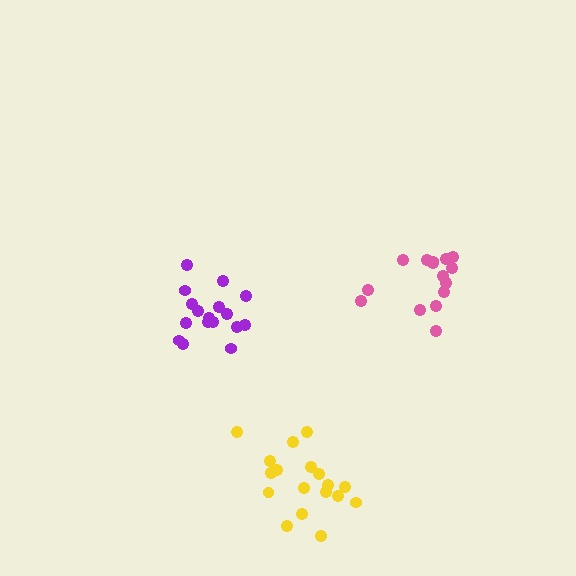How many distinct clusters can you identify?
There are 3 distinct clusters.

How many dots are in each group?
Group 1: 17 dots, Group 2: 18 dots, Group 3: 15 dots (50 total).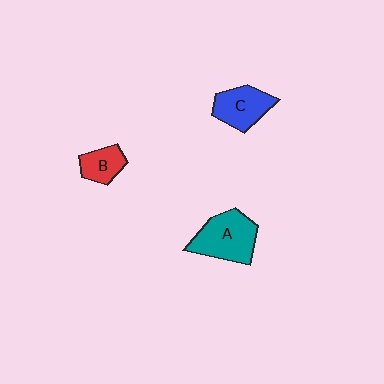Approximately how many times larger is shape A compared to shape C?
Approximately 1.3 times.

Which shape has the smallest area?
Shape B (red).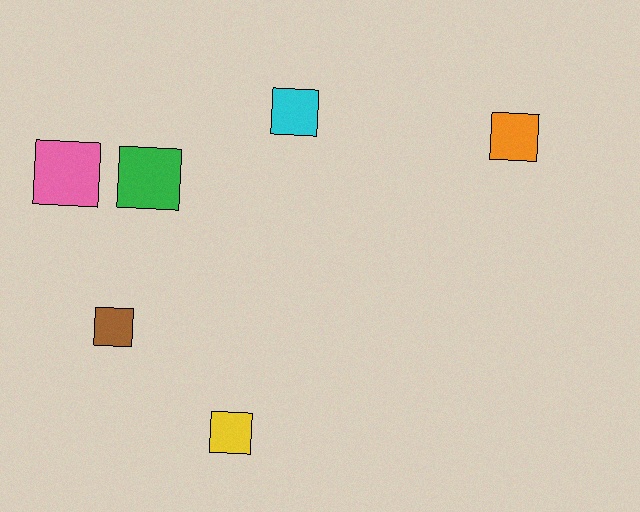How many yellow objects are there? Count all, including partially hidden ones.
There is 1 yellow object.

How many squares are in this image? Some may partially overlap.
There are 6 squares.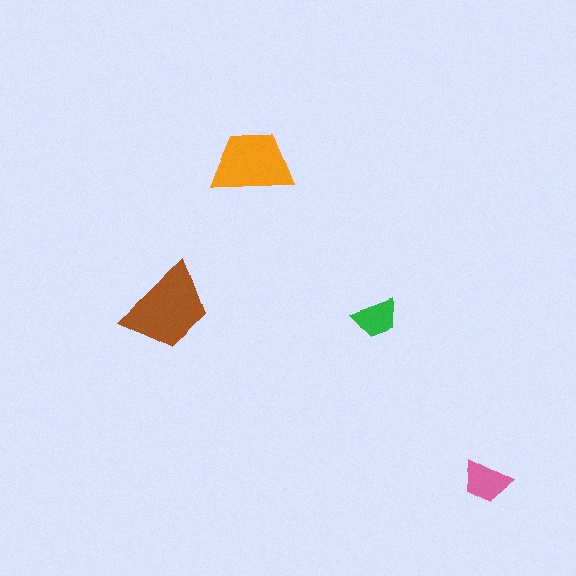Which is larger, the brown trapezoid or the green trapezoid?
The brown one.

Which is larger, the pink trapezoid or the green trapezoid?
The pink one.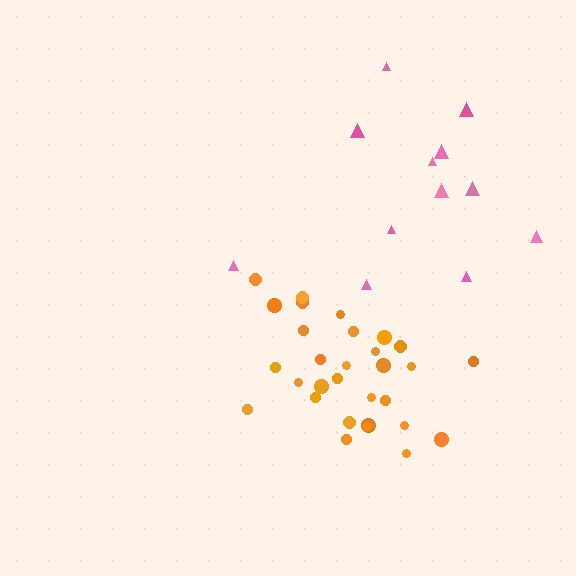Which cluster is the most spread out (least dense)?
Pink.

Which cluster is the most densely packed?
Orange.